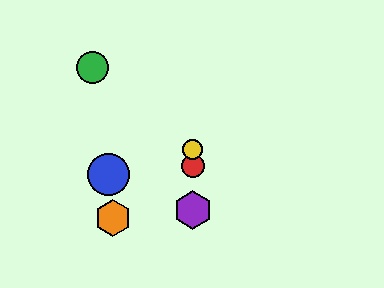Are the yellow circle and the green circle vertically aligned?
No, the yellow circle is at x≈193 and the green circle is at x≈93.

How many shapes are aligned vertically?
3 shapes (the red circle, the yellow circle, the purple hexagon) are aligned vertically.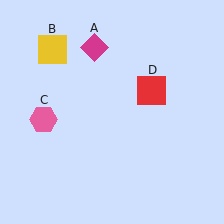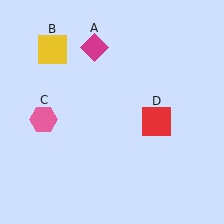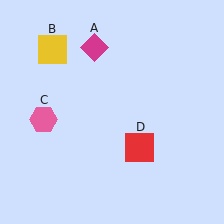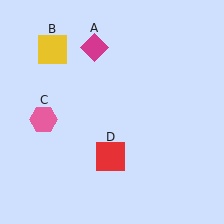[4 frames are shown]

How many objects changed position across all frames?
1 object changed position: red square (object D).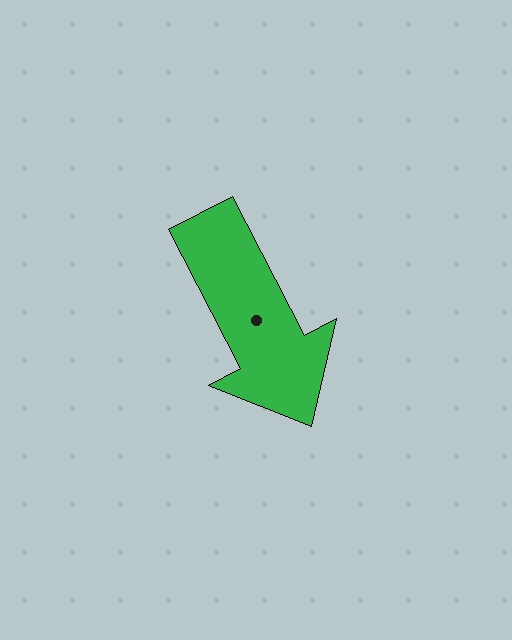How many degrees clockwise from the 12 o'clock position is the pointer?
Approximately 153 degrees.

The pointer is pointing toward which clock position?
Roughly 5 o'clock.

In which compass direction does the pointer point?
Southeast.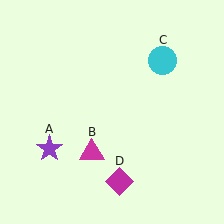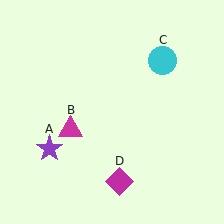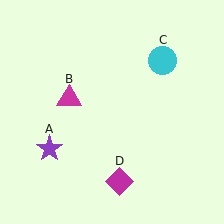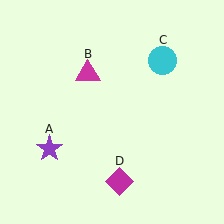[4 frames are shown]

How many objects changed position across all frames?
1 object changed position: magenta triangle (object B).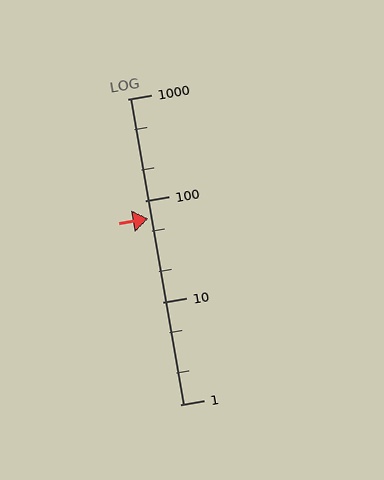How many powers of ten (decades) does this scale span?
The scale spans 3 decades, from 1 to 1000.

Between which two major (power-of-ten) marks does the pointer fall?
The pointer is between 10 and 100.